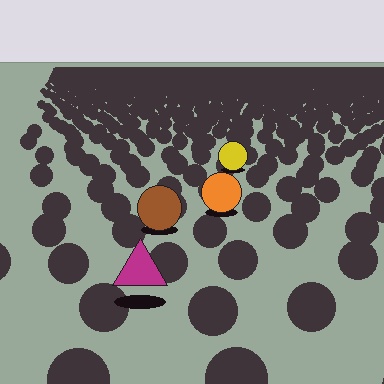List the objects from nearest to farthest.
From nearest to farthest: the magenta triangle, the brown circle, the orange circle, the yellow circle.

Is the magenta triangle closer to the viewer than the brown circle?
Yes. The magenta triangle is closer — you can tell from the texture gradient: the ground texture is coarser near it.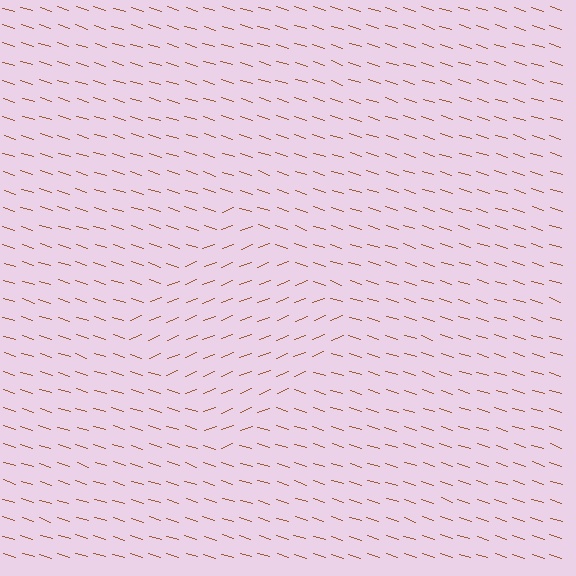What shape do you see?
I see a diamond.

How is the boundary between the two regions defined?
The boundary is defined purely by a change in line orientation (approximately 39 degrees difference). All lines are the same color and thickness.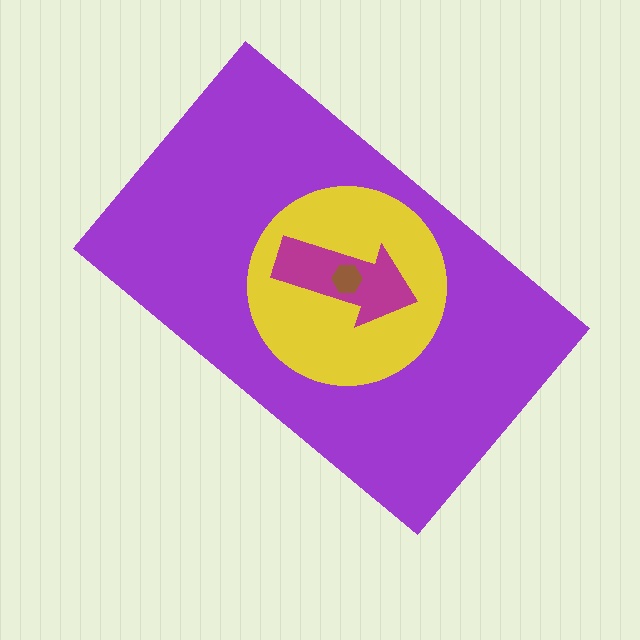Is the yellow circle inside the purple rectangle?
Yes.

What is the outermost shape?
The purple rectangle.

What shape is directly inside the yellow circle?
The magenta arrow.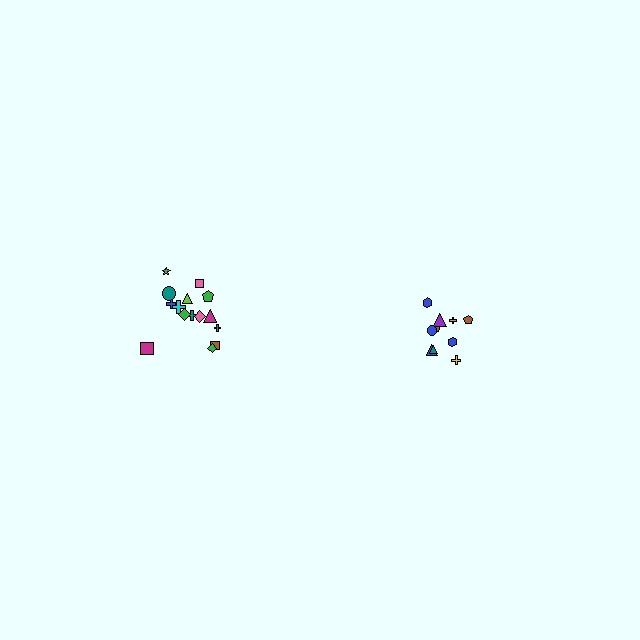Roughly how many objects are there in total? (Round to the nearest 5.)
Roughly 25 objects in total.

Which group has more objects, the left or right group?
The left group.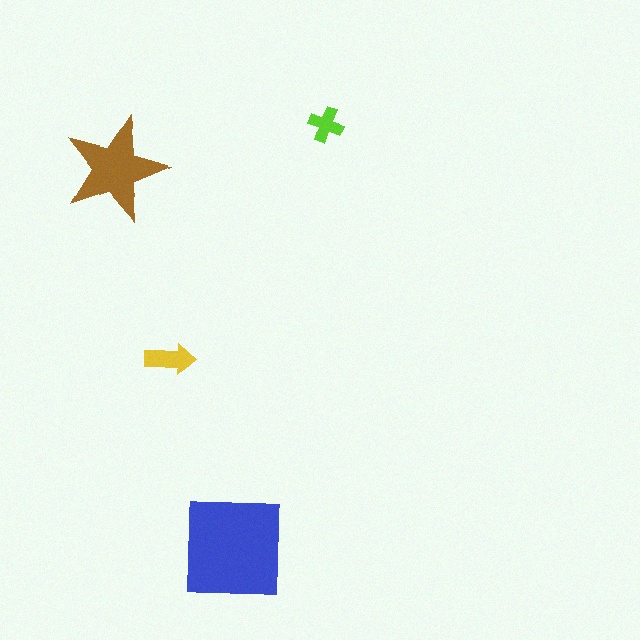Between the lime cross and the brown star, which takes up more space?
The brown star.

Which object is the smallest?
The lime cross.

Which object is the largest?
The blue square.